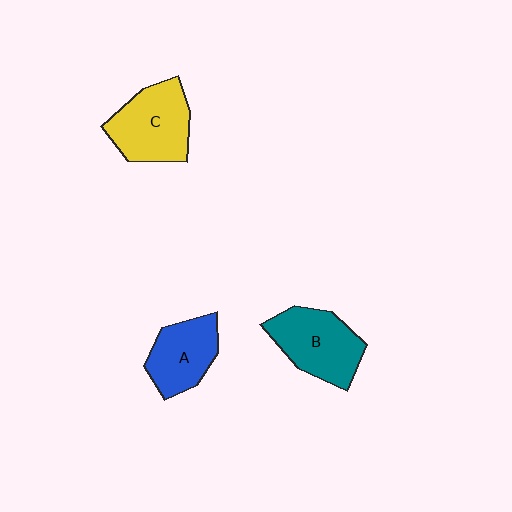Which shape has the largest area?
Shape C (yellow).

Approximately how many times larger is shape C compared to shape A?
Approximately 1.3 times.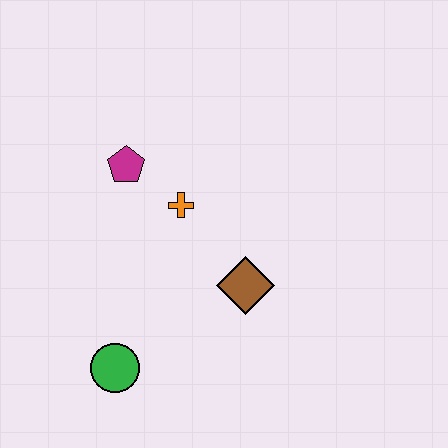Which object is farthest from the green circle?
The magenta pentagon is farthest from the green circle.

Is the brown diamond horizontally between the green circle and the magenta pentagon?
No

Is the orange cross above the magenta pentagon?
No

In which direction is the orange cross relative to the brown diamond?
The orange cross is above the brown diamond.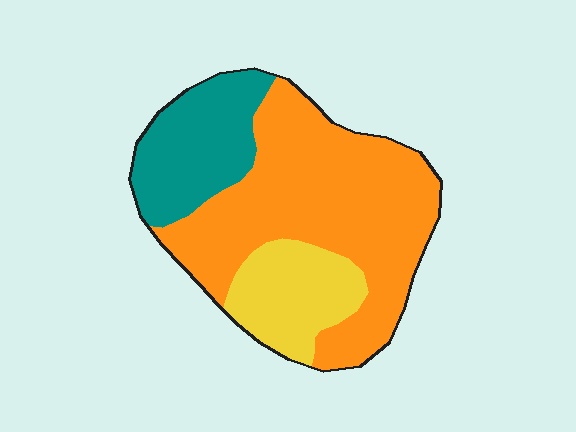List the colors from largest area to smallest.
From largest to smallest: orange, teal, yellow.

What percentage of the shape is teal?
Teal covers 22% of the shape.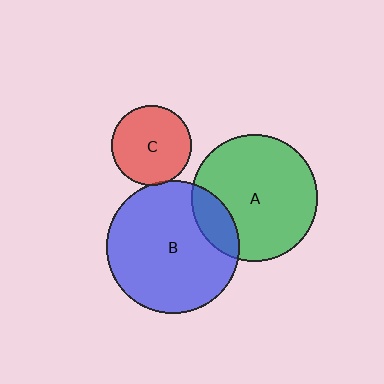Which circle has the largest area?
Circle B (blue).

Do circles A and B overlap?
Yes.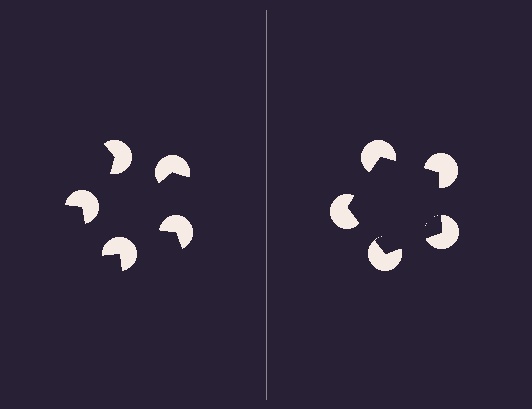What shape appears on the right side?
An illusory pentagon.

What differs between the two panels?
The pac-man discs are positioned identically on both sides; only the wedge orientations differ. On the right they align to a pentagon; on the left they are misaligned.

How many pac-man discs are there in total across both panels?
10 — 5 on each side.